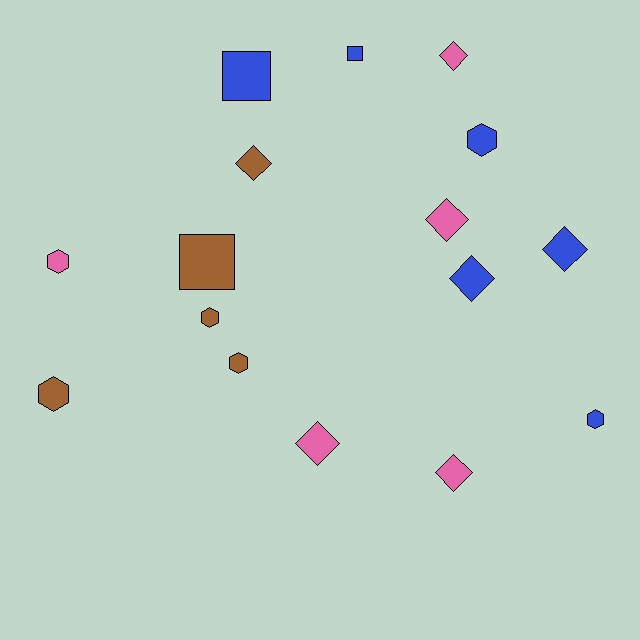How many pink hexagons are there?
There is 1 pink hexagon.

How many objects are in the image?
There are 16 objects.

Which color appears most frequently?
Blue, with 6 objects.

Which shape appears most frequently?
Diamond, with 7 objects.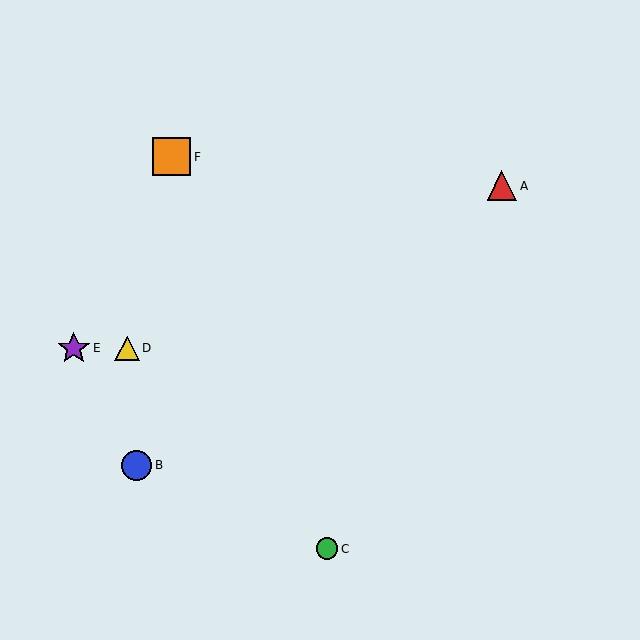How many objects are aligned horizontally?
2 objects (D, E) are aligned horizontally.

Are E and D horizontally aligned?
Yes, both are at y≈348.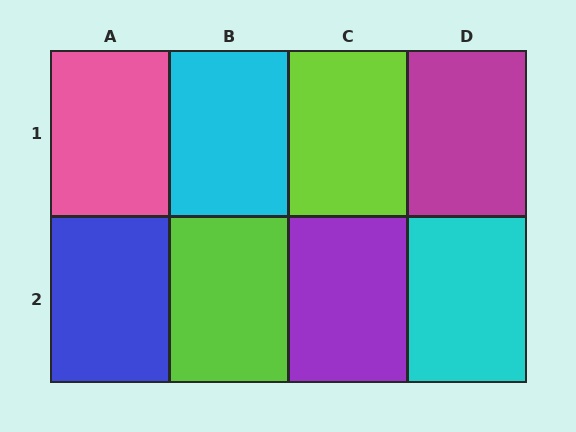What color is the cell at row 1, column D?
Magenta.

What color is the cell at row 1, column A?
Pink.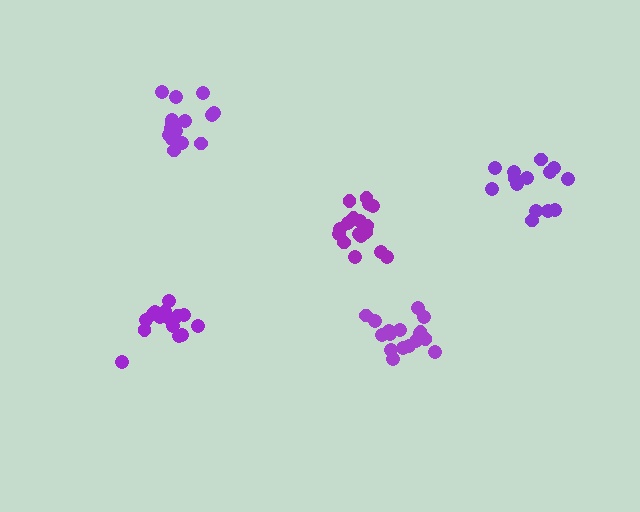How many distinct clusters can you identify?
There are 5 distinct clusters.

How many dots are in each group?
Group 1: 16 dots, Group 2: 18 dots, Group 3: 14 dots, Group 4: 15 dots, Group 5: 17 dots (80 total).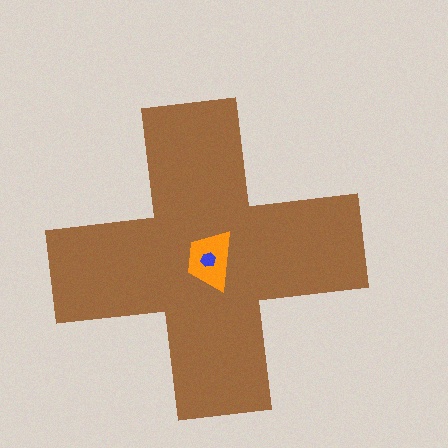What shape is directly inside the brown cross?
The orange trapezoid.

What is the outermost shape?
The brown cross.